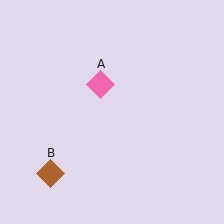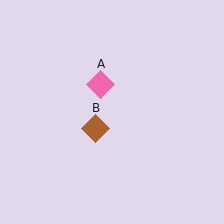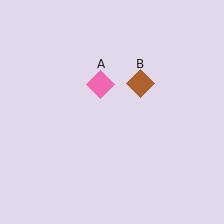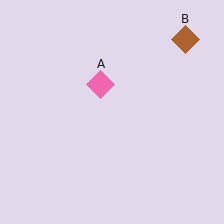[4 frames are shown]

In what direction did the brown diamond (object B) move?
The brown diamond (object B) moved up and to the right.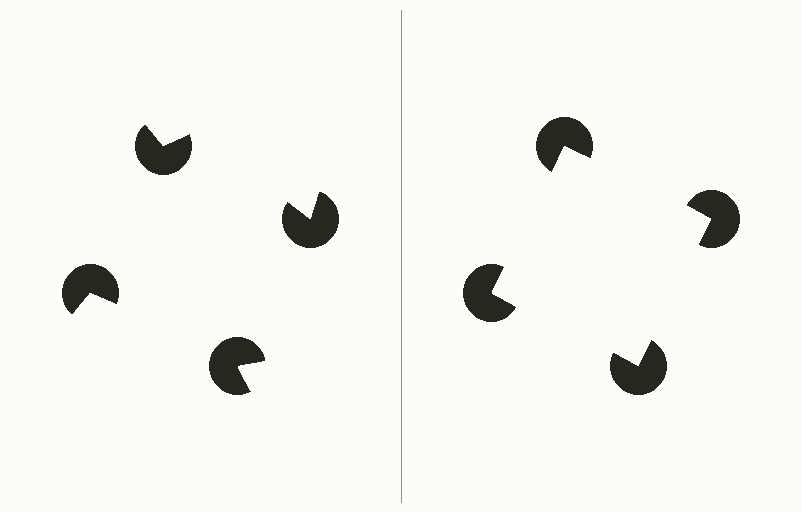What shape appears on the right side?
An illusory square.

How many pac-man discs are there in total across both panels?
8 — 4 on each side.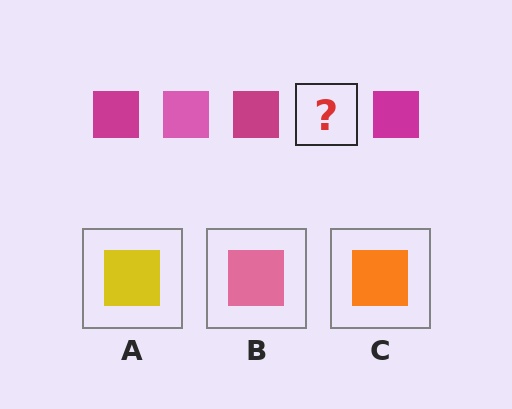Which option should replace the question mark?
Option B.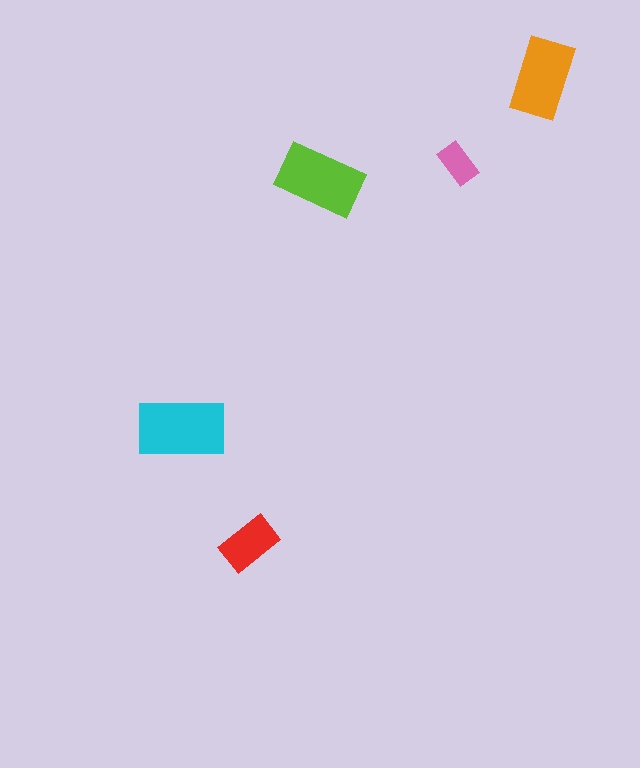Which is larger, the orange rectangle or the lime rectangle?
The lime one.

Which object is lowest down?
The red rectangle is bottommost.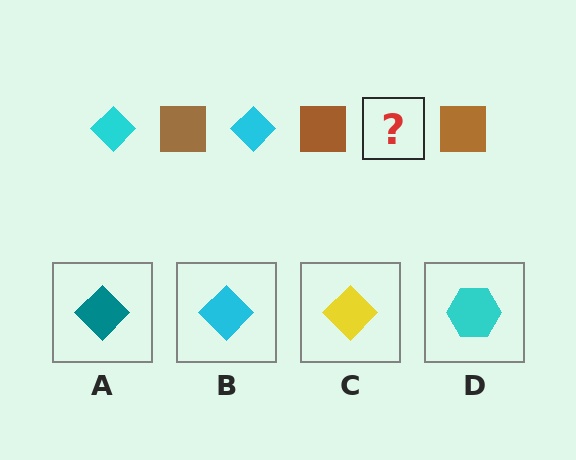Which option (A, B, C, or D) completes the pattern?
B.